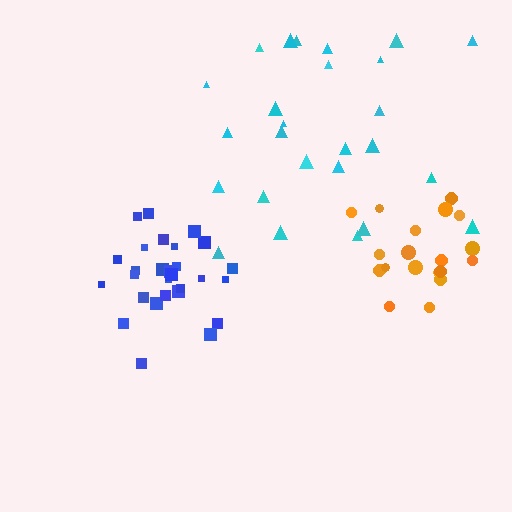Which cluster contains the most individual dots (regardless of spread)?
Blue (29).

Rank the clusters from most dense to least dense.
blue, orange, cyan.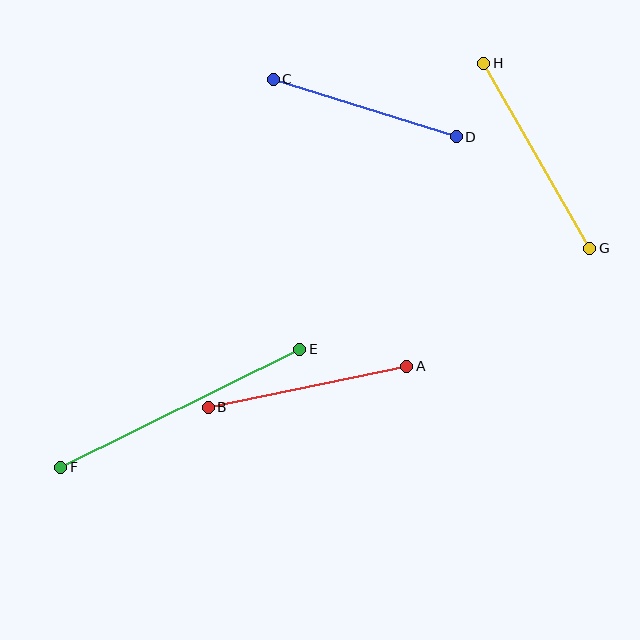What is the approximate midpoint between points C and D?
The midpoint is at approximately (365, 108) pixels.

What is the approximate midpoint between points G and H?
The midpoint is at approximately (537, 156) pixels.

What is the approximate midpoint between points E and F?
The midpoint is at approximately (180, 408) pixels.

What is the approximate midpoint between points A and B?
The midpoint is at approximately (308, 387) pixels.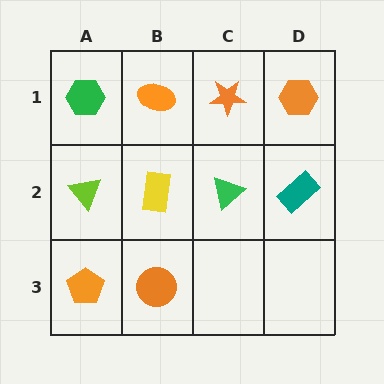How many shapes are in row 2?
4 shapes.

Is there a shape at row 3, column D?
No, that cell is empty.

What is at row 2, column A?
A lime triangle.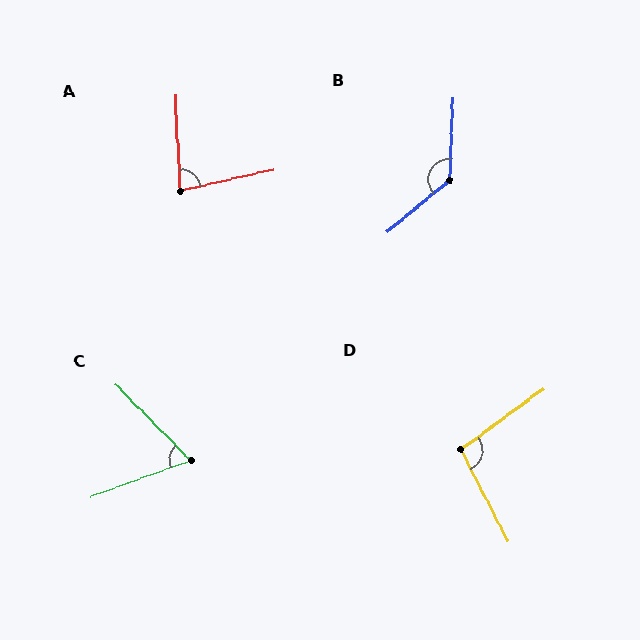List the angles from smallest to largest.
C (65°), A (80°), D (99°), B (132°).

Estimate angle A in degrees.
Approximately 80 degrees.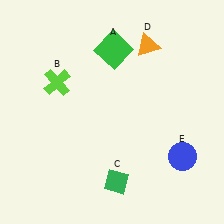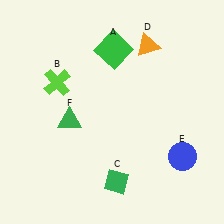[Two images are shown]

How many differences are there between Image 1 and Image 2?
There is 1 difference between the two images.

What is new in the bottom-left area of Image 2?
A green triangle (F) was added in the bottom-left area of Image 2.